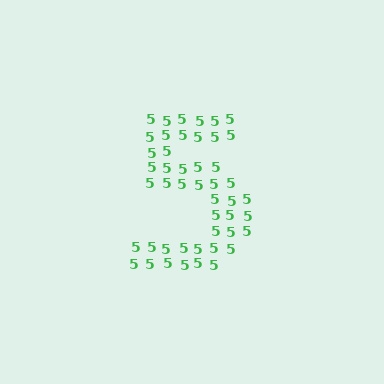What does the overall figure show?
The overall figure shows the digit 5.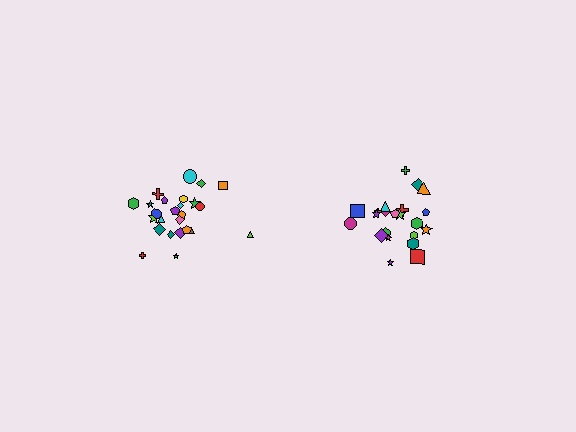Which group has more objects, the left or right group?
The left group.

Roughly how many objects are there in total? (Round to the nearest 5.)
Roughly 45 objects in total.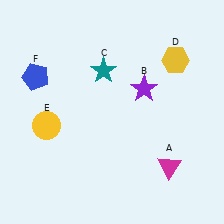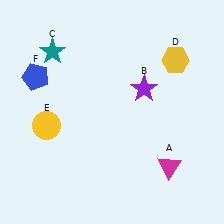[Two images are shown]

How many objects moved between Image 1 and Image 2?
1 object moved between the two images.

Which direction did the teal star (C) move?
The teal star (C) moved left.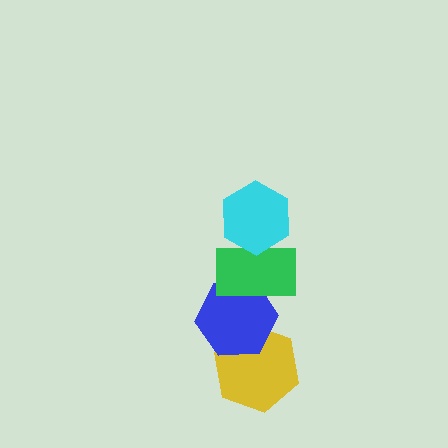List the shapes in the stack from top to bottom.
From top to bottom: the cyan hexagon, the green rectangle, the blue hexagon, the yellow hexagon.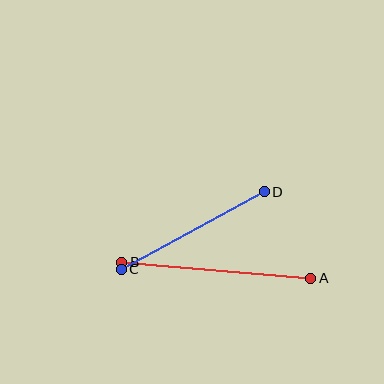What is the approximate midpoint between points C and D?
The midpoint is at approximately (193, 231) pixels.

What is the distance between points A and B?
The distance is approximately 190 pixels.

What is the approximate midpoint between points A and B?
The midpoint is at approximately (216, 270) pixels.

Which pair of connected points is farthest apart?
Points A and B are farthest apart.